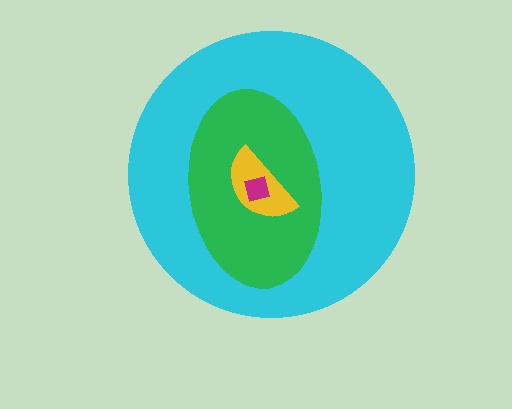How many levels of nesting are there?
4.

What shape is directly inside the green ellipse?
The yellow semicircle.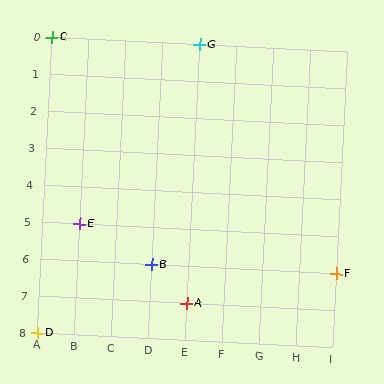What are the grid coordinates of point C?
Point C is at grid coordinates (A, 0).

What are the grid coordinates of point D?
Point D is at grid coordinates (A, 8).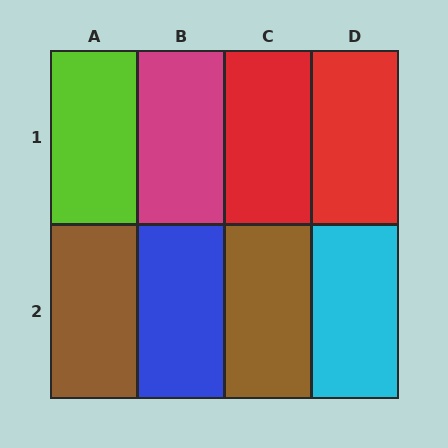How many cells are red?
2 cells are red.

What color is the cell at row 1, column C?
Red.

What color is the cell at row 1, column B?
Magenta.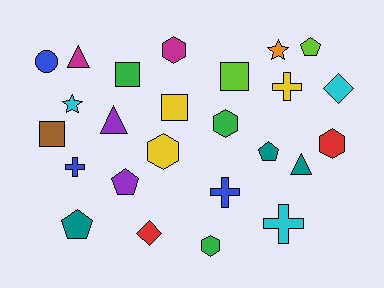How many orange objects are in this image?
There is 1 orange object.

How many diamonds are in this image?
There are 2 diamonds.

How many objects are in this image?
There are 25 objects.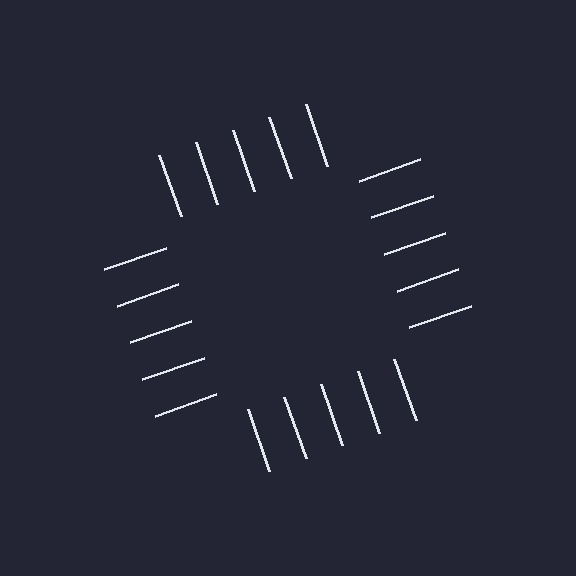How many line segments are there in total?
20 — 5 along each of the 4 edges.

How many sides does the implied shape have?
4 sides — the line-ends trace a square.